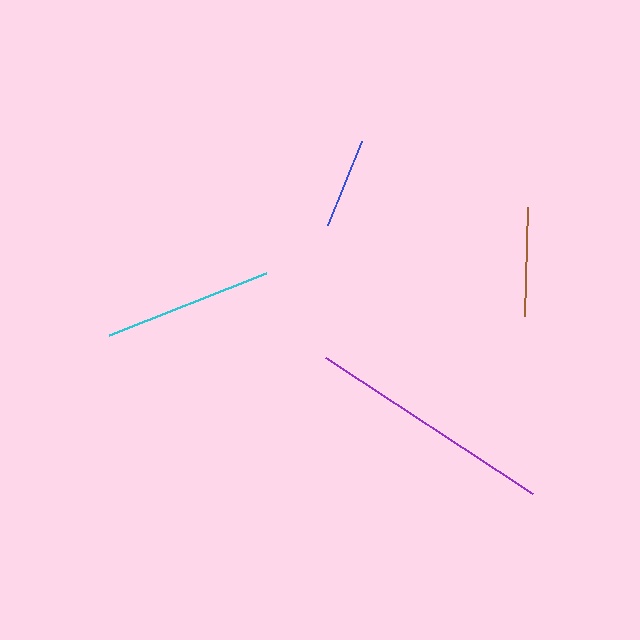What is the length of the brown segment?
The brown segment is approximately 109 pixels long.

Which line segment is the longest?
The purple line is the longest at approximately 248 pixels.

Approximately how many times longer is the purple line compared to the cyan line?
The purple line is approximately 1.5 times the length of the cyan line.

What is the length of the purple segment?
The purple segment is approximately 248 pixels long.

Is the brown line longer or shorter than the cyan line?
The cyan line is longer than the brown line.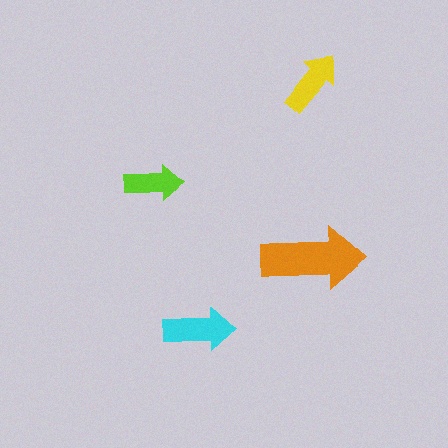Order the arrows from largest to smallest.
the orange one, the cyan one, the yellow one, the lime one.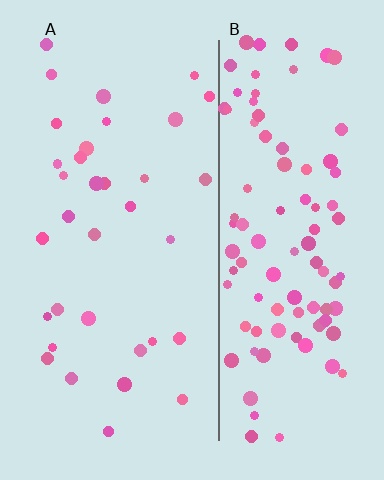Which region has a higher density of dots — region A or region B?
B (the right).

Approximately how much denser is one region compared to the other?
Approximately 2.8× — region B over region A.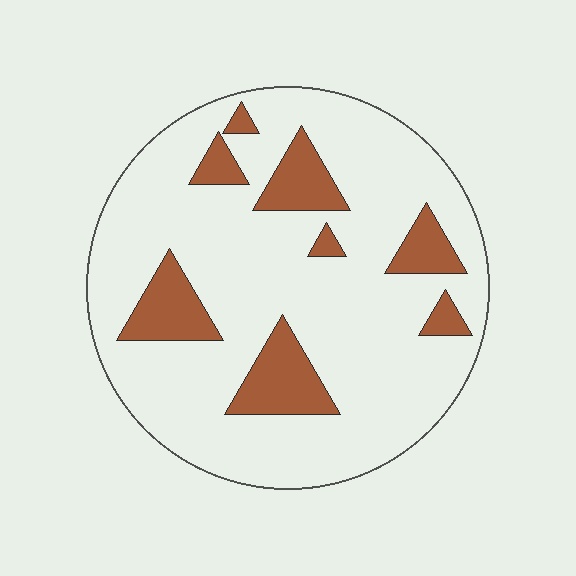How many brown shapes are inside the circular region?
8.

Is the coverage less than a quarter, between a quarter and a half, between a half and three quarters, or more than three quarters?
Less than a quarter.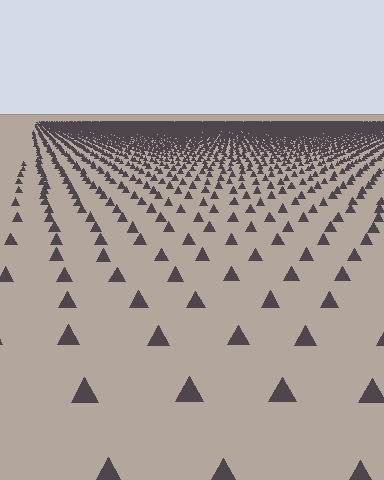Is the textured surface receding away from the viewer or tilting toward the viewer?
The surface is receding away from the viewer. Texture elements get smaller and denser toward the top.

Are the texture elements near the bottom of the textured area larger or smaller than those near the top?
Larger. Near the bottom, elements are closer to the viewer and appear at a bigger on-screen size.